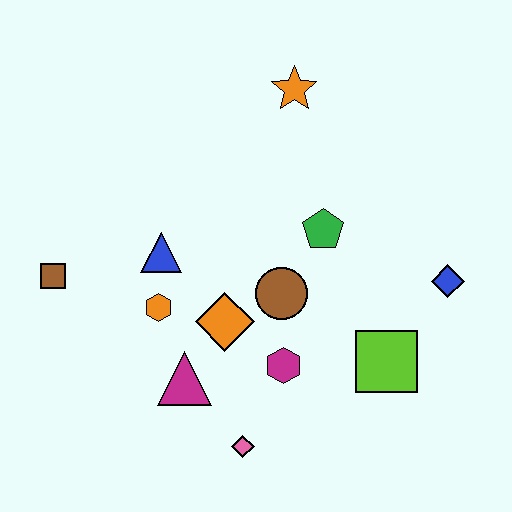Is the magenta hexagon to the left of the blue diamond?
Yes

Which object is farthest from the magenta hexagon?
The orange star is farthest from the magenta hexagon.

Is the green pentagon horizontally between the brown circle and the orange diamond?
No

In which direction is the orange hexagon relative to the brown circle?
The orange hexagon is to the left of the brown circle.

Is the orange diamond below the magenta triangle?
No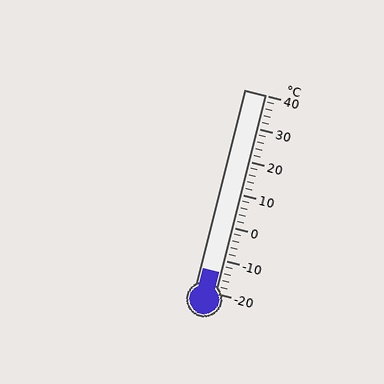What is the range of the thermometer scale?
The thermometer scale ranges from -20°C to 40°C.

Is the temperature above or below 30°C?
The temperature is below 30°C.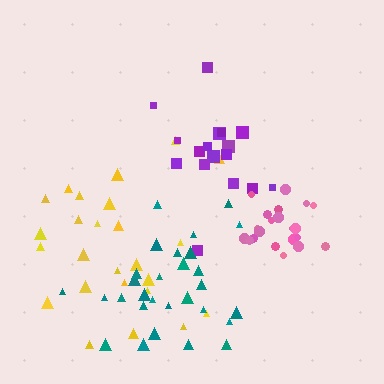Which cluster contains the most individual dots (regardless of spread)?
Teal (31).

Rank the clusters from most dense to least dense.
pink, purple, teal, yellow.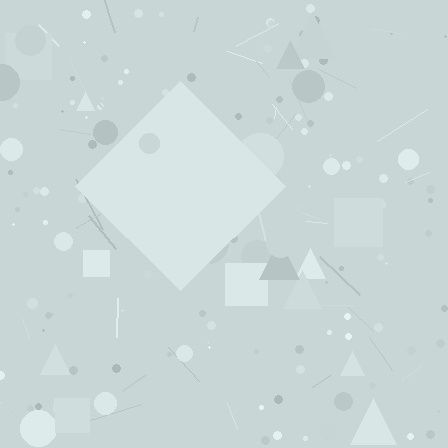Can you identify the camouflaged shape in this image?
The camouflaged shape is a diamond.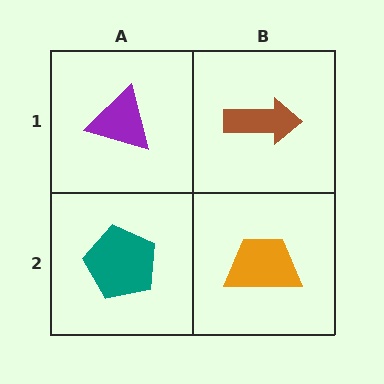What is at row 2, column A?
A teal pentagon.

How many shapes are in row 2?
2 shapes.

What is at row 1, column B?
A brown arrow.